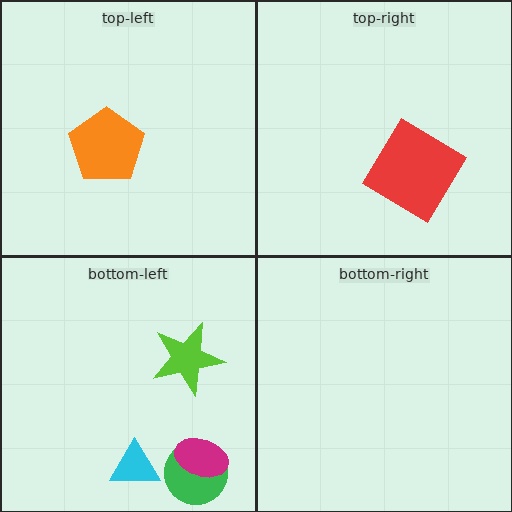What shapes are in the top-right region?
The red diamond.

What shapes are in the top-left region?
The orange pentagon.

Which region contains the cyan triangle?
The bottom-left region.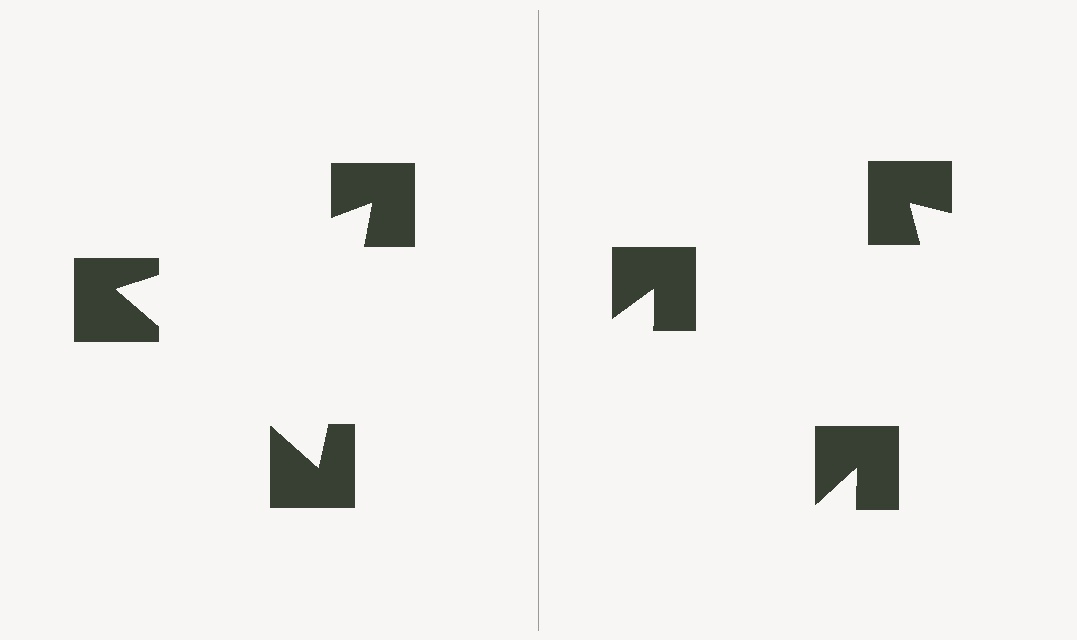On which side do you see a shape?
An illusory triangle appears on the left side. On the right side the wedge cuts are rotated, so no coherent shape forms.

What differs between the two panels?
The notched squares are positioned identically on both sides; only the wedge orientations differ. On the left they align to a triangle; on the right they are misaligned.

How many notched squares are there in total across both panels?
6 — 3 on each side.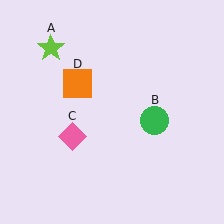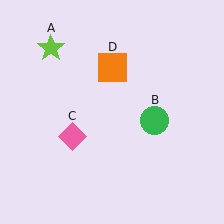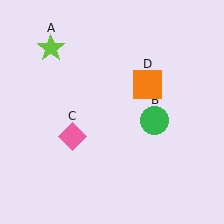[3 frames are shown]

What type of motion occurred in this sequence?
The orange square (object D) rotated clockwise around the center of the scene.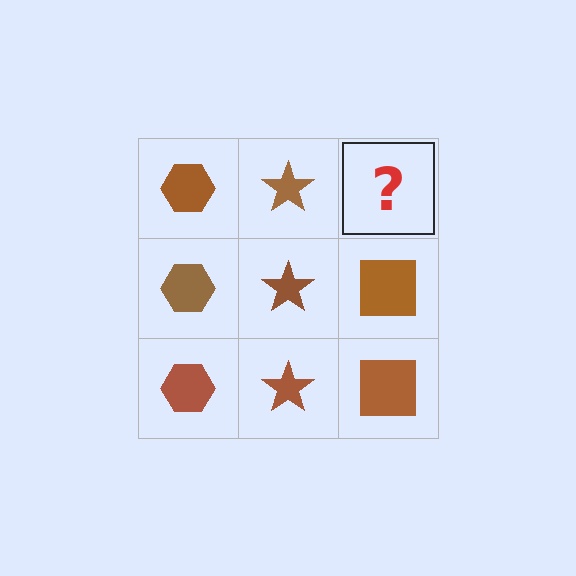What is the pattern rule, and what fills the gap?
The rule is that each column has a consistent shape. The gap should be filled with a brown square.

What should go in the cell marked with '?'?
The missing cell should contain a brown square.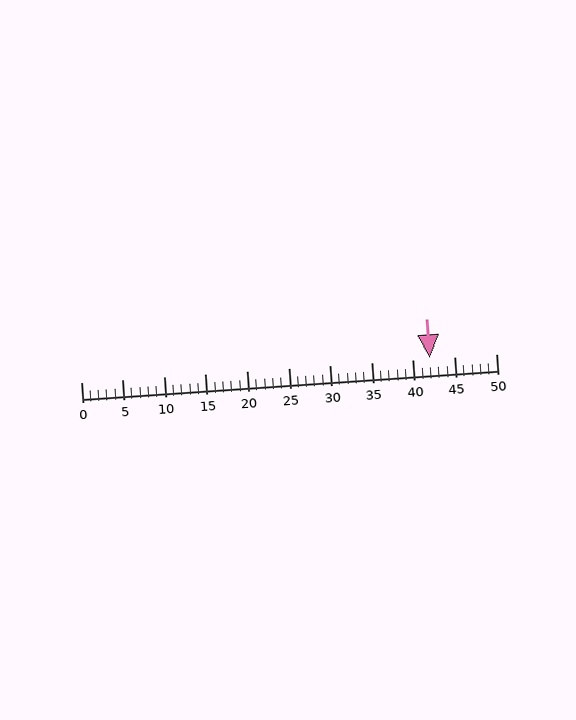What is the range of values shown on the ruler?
The ruler shows values from 0 to 50.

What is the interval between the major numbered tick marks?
The major tick marks are spaced 5 units apart.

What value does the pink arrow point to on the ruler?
The pink arrow points to approximately 42.